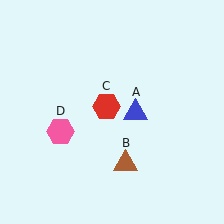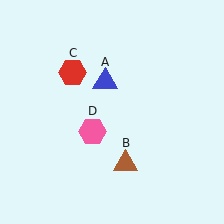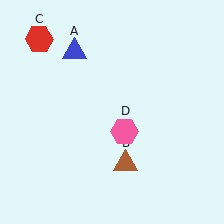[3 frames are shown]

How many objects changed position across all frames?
3 objects changed position: blue triangle (object A), red hexagon (object C), pink hexagon (object D).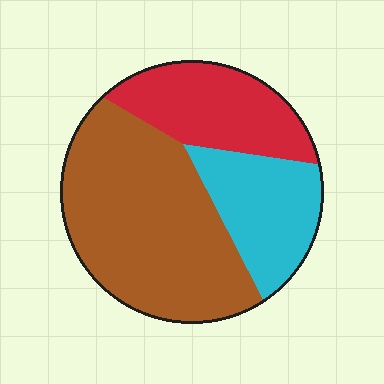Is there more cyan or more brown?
Brown.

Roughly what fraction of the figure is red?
Red covers around 25% of the figure.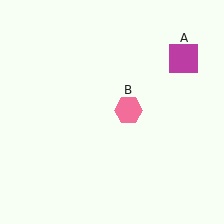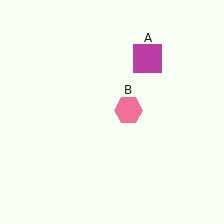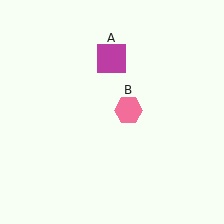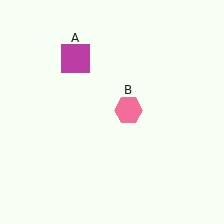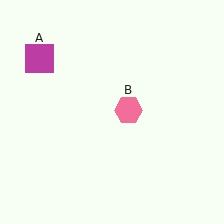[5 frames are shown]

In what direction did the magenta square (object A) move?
The magenta square (object A) moved left.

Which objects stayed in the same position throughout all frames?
Pink hexagon (object B) remained stationary.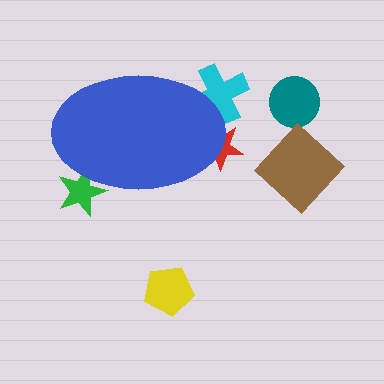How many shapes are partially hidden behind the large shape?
3 shapes are partially hidden.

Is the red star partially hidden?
Yes, the red star is partially hidden behind the blue ellipse.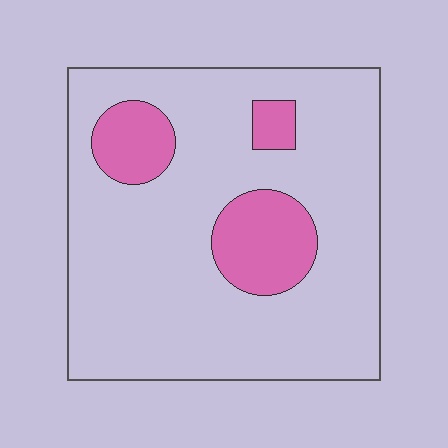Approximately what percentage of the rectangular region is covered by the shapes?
Approximately 15%.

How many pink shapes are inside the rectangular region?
3.